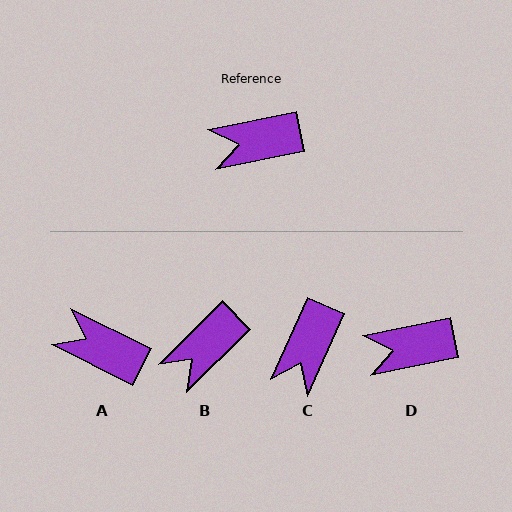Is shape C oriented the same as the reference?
No, it is off by about 55 degrees.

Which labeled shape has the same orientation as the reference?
D.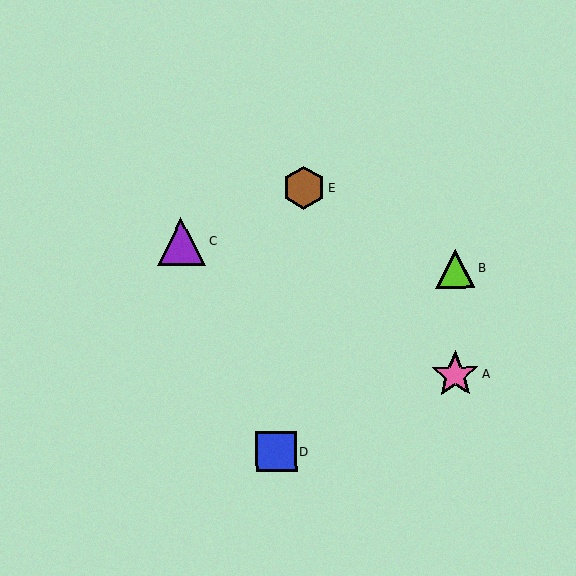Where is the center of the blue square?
The center of the blue square is at (276, 452).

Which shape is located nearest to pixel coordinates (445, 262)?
The lime triangle (labeled B) at (455, 269) is nearest to that location.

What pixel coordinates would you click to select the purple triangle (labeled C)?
Click at (181, 241) to select the purple triangle C.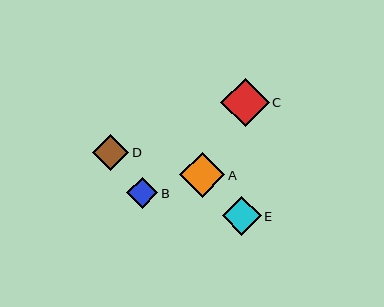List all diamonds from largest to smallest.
From largest to smallest: C, A, E, D, B.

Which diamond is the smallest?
Diamond B is the smallest with a size of approximately 31 pixels.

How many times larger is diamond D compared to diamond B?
Diamond D is approximately 1.2 times the size of diamond B.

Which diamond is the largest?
Diamond C is the largest with a size of approximately 48 pixels.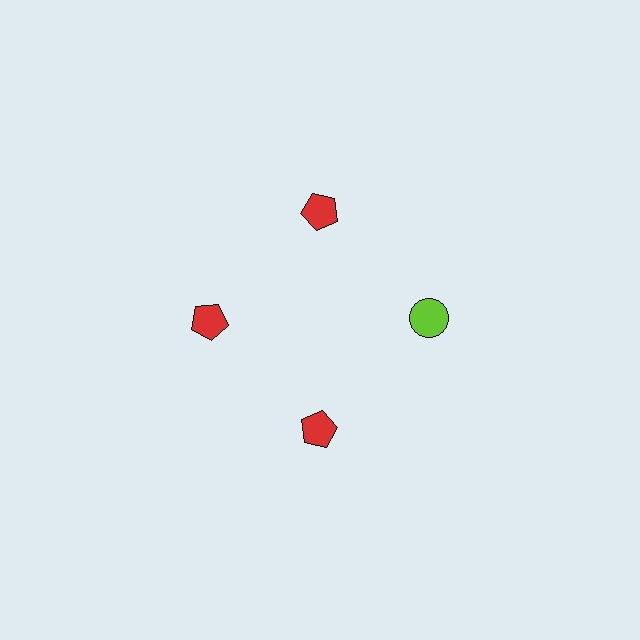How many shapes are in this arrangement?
There are 4 shapes arranged in a ring pattern.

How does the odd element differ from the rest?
It differs in both color (lime instead of red) and shape (circle instead of pentagon).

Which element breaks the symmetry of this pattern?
The lime circle at roughly the 3 o'clock position breaks the symmetry. All other shapes are red pentagons.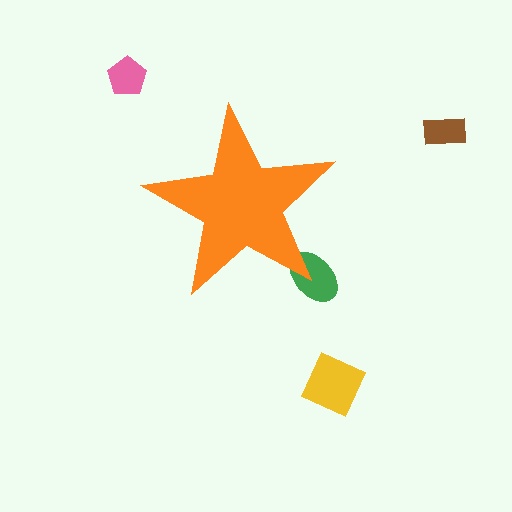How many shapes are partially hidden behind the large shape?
1 shape is partially hidden.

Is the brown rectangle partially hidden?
No, the brown rectangle is fully visible.